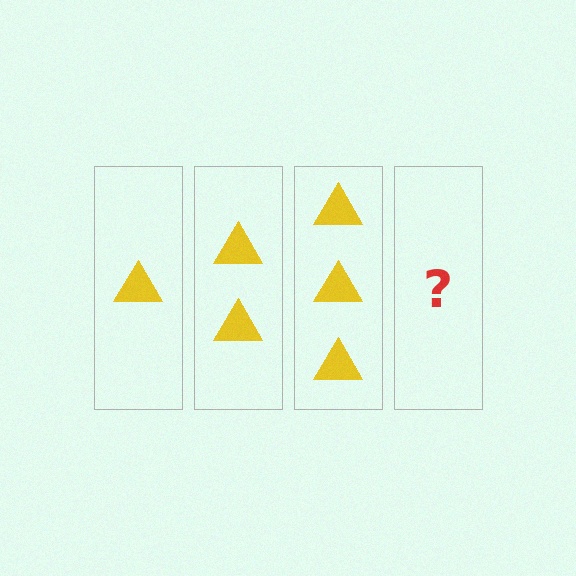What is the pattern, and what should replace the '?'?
The pattern is that each step adds one more triangle. The '?' should be 4 triangles.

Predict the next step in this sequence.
The next step is 4 triangles.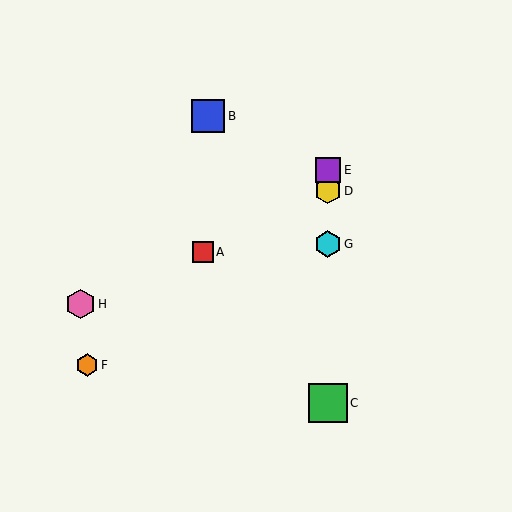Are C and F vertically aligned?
No, C is at x≈328 and F is at x≈87.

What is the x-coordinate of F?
Object F is at x≈87.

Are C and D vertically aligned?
Yes, both are at x≈328.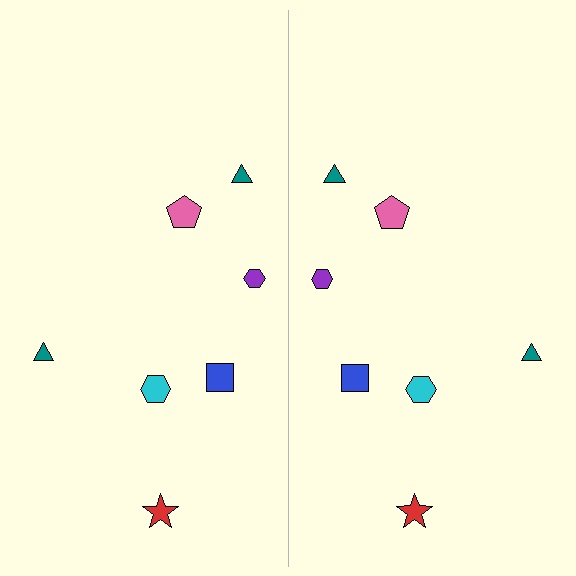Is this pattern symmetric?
Yes, this pattern has bilateral (reflection) symmetry.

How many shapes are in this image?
There are 14 shapes in this image.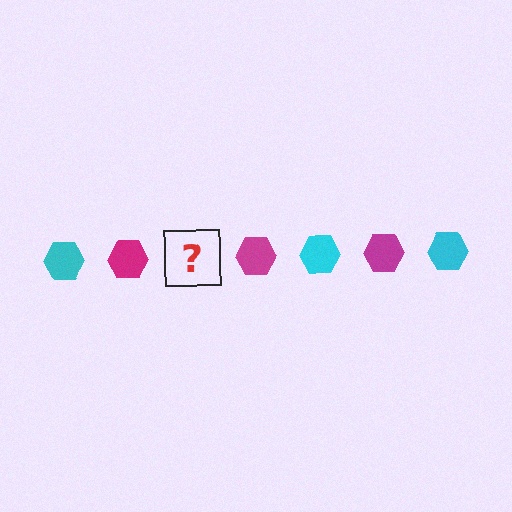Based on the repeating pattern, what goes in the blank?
The blank should be a cyan hexagon.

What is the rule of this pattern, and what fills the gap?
The rule is that the pattern cycles through cyan, magenta hexagons. The gap should be filled with a cyan hexagon.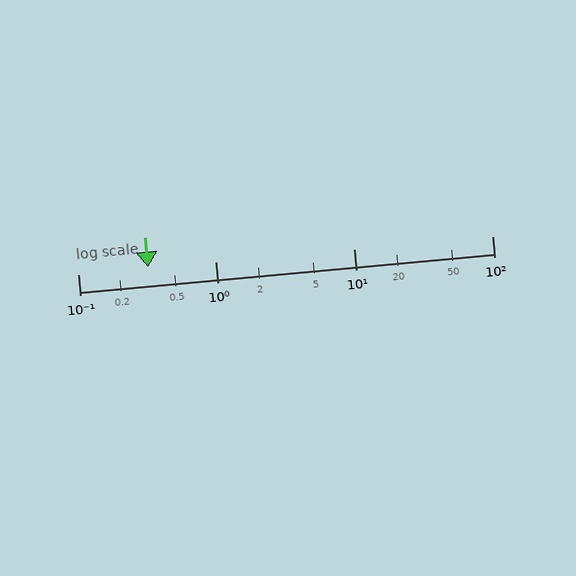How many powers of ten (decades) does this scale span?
The scale spans 3 decades, from 0.1 to 100.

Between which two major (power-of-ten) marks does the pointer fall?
The pointer is between 0.1 and 1.